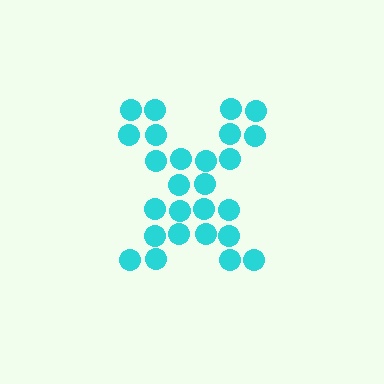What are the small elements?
The small elements are circles.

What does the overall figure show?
The overall figure shows the letter X.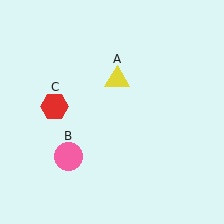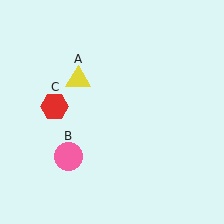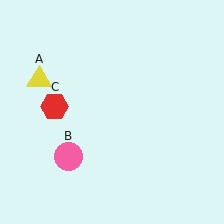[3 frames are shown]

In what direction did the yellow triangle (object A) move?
The yellow triangle (object A) moved left.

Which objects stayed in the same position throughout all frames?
Pink circle (object B) and red hexagon (object C) remained stationary.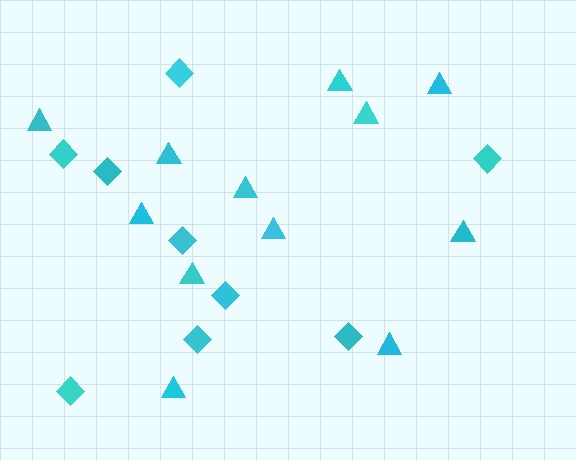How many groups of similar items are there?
There are 2 groups: one group of triangles (12) and one group of diamonds (9).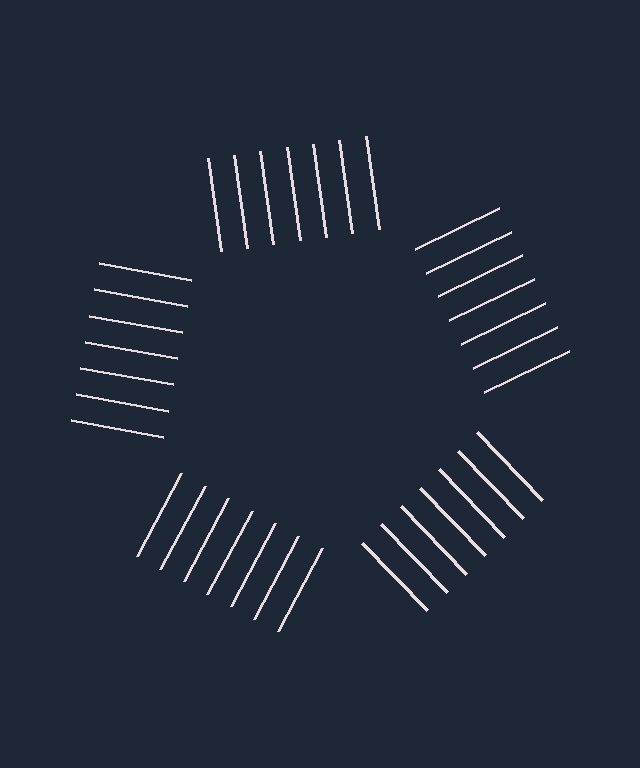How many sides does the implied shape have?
5 sides — the line-ends trace a pentagon.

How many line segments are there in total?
35 — 7 along each of the 5 edges.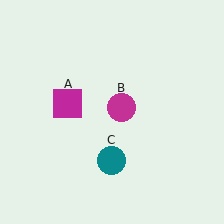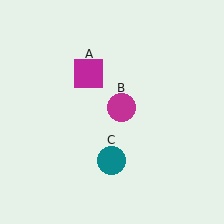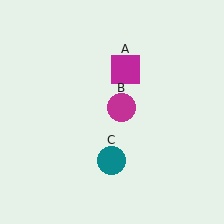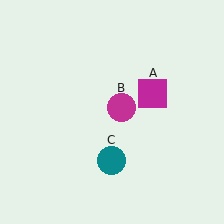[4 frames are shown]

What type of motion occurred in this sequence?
The magenta square (object A) rotated clockwise around the center of the scene.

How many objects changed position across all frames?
1 object changed position: magenta square (object A).